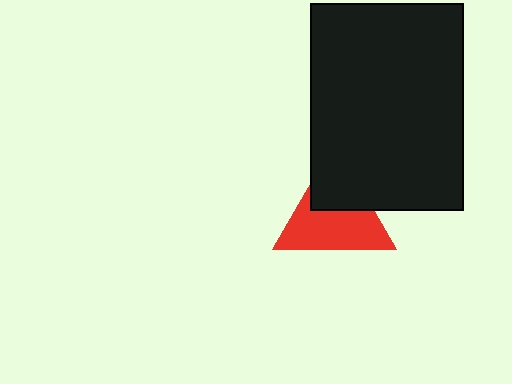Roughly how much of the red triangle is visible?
About half of it is visible (roughly 61%).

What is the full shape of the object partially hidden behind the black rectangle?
The partially hidden object is a red triangle.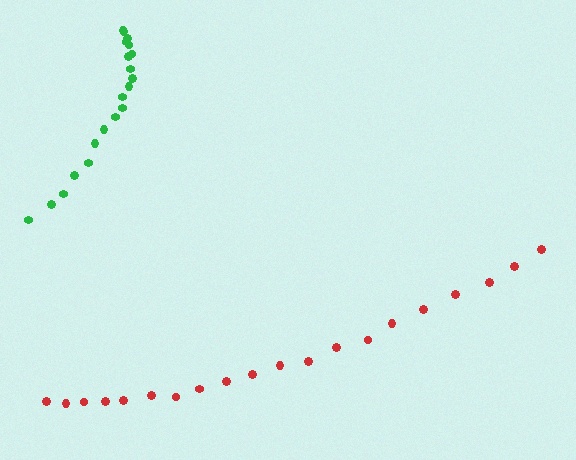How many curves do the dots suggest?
There are 2 distinct paths.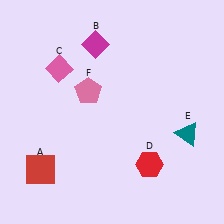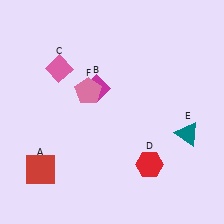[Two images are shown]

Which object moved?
The magenta diamond (B) moved down.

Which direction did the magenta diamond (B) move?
The magenta diamond (B) moved down.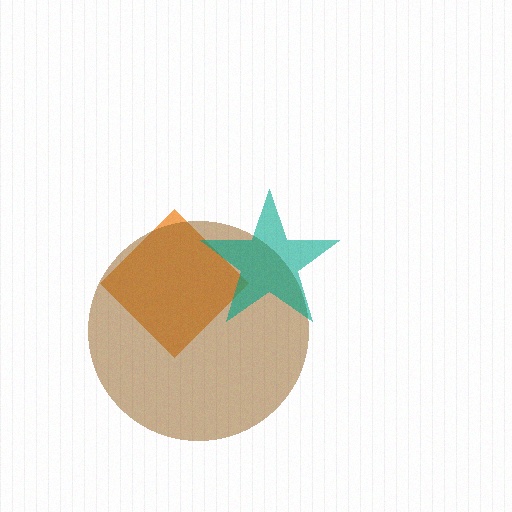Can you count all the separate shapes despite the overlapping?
Yes, there are 3 separate shapes.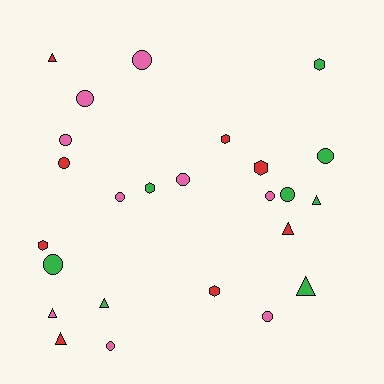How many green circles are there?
There are 3 green circles.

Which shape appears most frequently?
Circle, with 12 objects.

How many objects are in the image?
There are 25 objects.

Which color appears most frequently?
Pink, with 9 objects.